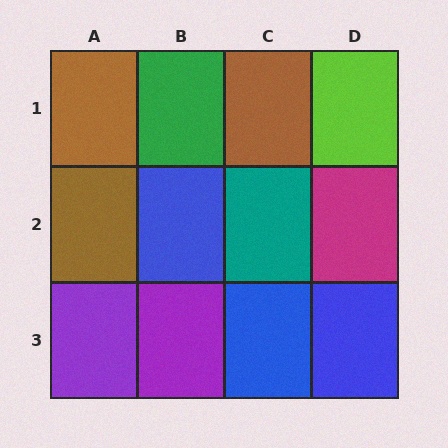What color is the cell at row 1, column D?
Lime.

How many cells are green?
1 cell is green.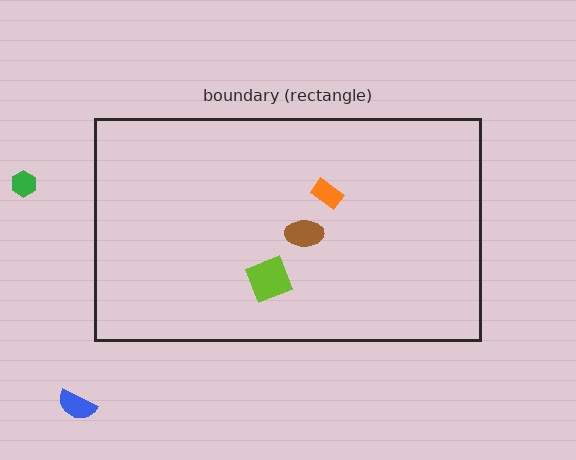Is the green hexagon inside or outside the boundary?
Outside.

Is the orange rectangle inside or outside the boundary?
Inside.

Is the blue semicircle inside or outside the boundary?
Outside.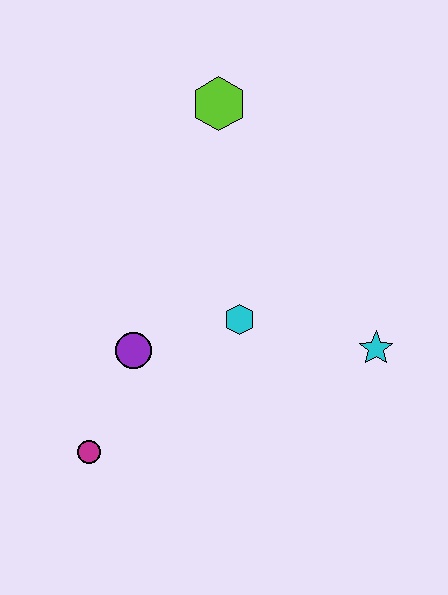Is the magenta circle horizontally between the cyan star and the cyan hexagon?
No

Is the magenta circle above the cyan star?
No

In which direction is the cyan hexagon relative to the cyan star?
The cyan hexagon is to the left of the cyan star.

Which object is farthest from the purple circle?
The lime hexagon is farthest from the purple circle.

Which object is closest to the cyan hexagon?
The purple circle is closest to the cyan hexagon.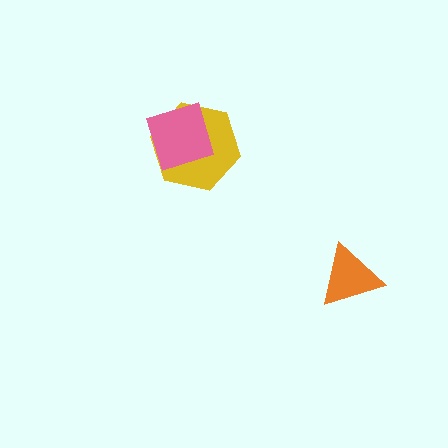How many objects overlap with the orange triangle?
0 objects overlap with the orange triangle.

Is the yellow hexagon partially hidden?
Yes, it is partially covered by another shape.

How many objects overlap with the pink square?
1 object overlaps with the pink square.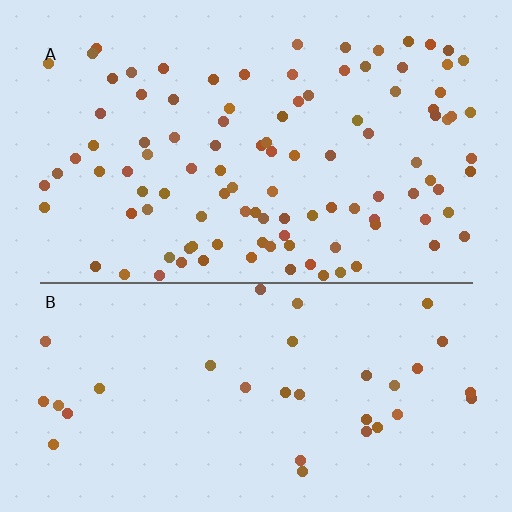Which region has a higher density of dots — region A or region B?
A (the top).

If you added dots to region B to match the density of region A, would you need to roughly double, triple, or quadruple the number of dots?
Approximately triple.